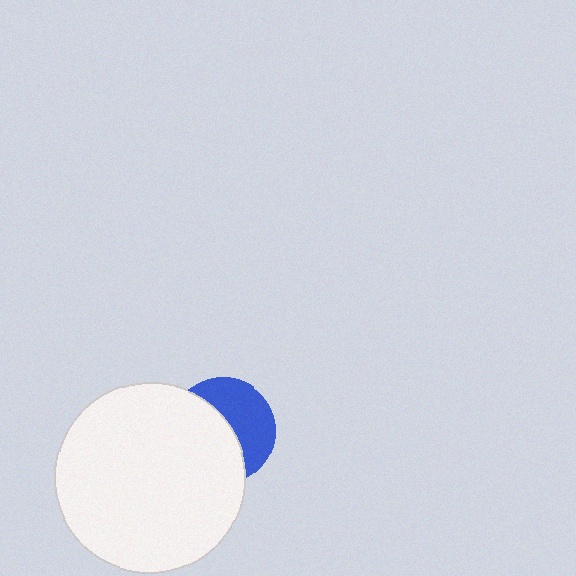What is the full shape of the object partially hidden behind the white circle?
The partially hidden object is a blue circle.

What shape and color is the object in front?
The object in front is a white circle.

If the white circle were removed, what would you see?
You would see the complete blue circle.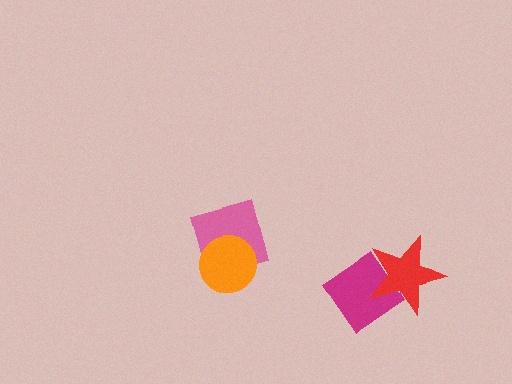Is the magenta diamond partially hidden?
Yes, it is partially covered by another shape.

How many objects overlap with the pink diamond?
1 object overlaps with the pink diamond.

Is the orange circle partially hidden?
No, no other shape covers it.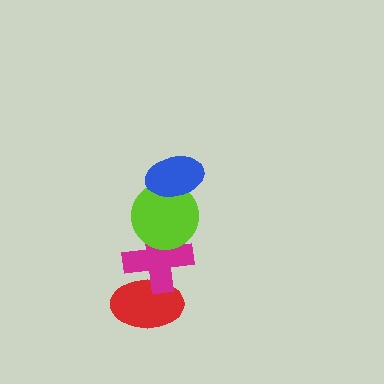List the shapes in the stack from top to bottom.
From top to bottom: the blue ellipse, the lime circle, the magenta cross, the red ellipse.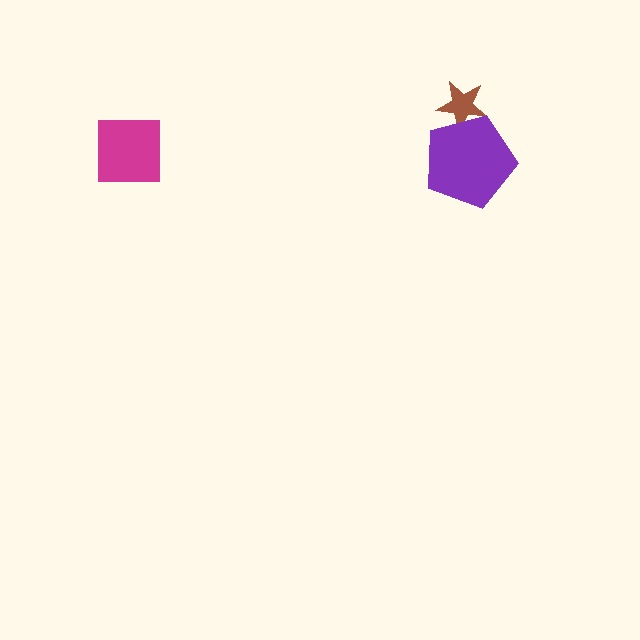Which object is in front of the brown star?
The purple pentagon is in front of the brown star.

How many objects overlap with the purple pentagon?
1 object overlaps with the purple pentagon.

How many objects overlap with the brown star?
1 object overlaps with the brown star.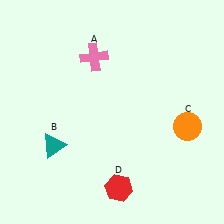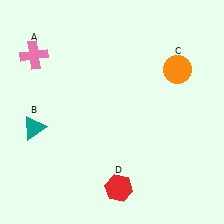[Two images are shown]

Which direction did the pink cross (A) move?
The pink cross (A) moved left.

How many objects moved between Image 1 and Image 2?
3 objects moved between the two images.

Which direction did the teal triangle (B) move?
The teal triangle (B) moved left.